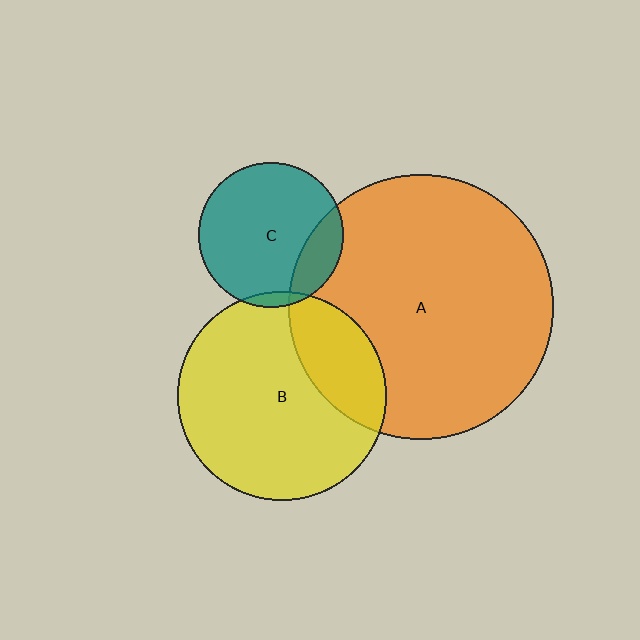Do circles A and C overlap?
Yes.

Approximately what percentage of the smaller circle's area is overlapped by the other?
Approximately 20%.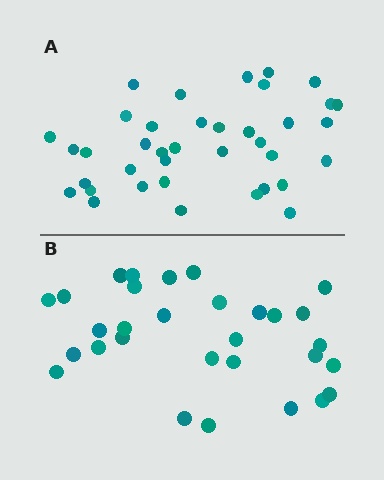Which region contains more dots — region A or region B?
Region A (the top region) has more dots.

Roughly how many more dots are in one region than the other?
Region A has roughly 8 or so more dots than region B.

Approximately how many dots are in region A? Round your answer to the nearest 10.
About 40 dots. (The exact count is 38, which rounds to 40.)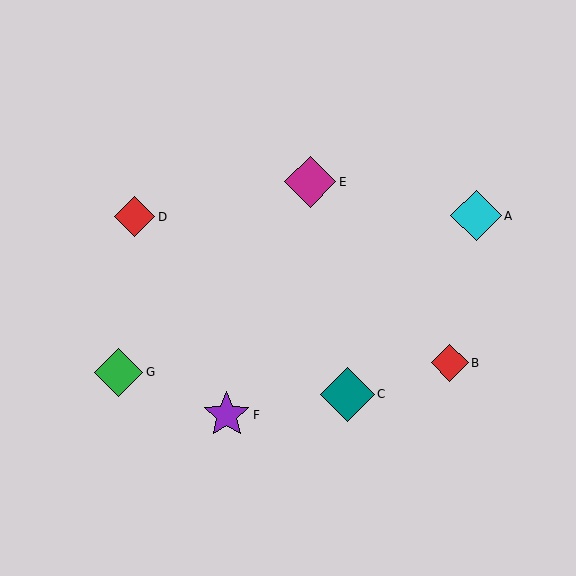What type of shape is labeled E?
Shape E is a magenta diamond.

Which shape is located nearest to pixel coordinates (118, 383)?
The green diamond (labeled G) at (119, 372) is nearest to that location.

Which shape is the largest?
The teal diamond (labeled C) is the largest.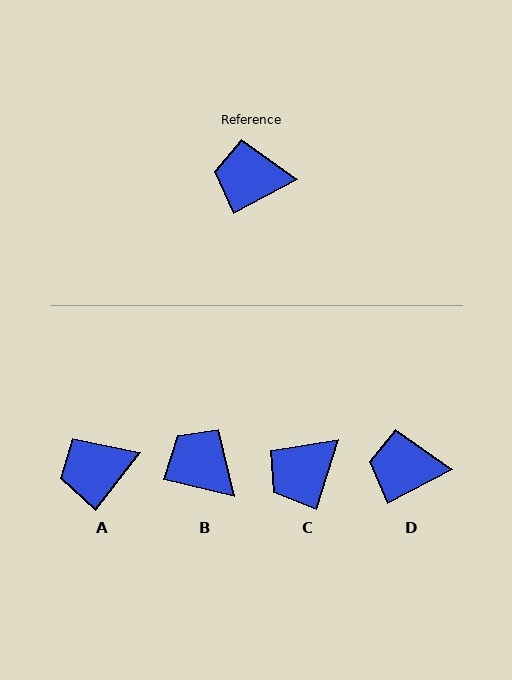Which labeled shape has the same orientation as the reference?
D.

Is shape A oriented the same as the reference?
No, it is off by about 24 degrees.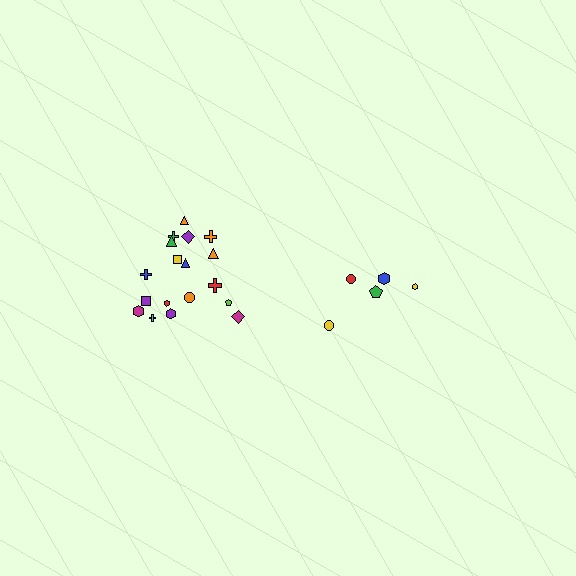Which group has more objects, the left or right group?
The left group.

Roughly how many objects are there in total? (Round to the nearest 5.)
Roughly 25 objects in total.